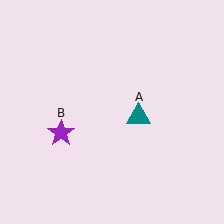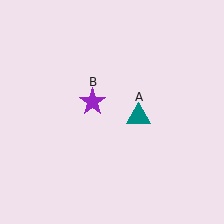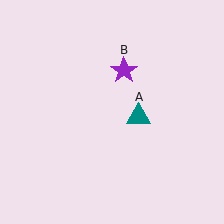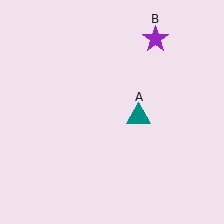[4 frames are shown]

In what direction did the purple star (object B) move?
The purple star (object B) moved up and to the right.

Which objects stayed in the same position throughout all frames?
Teal triangle (object A) remained stationary.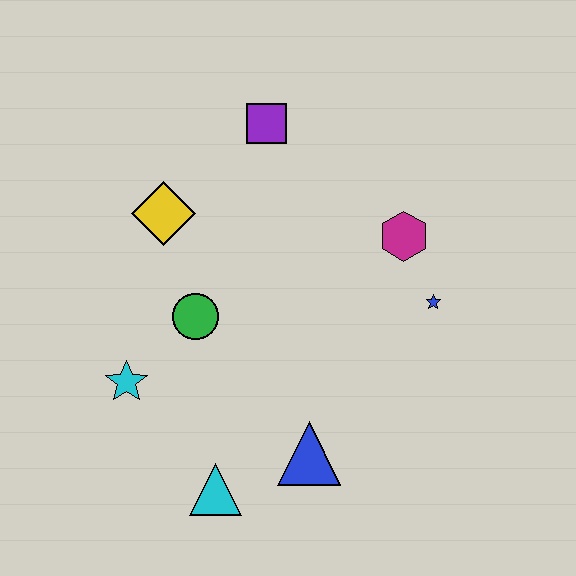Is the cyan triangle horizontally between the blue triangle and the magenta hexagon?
No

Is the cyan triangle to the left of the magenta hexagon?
Yes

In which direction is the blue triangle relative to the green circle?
The blue triangle is below the green circle.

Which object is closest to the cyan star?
The green circle is closest to the cyan star.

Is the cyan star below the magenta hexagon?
Yes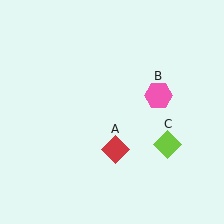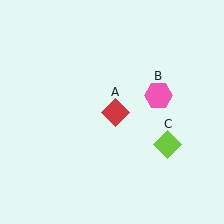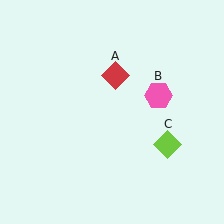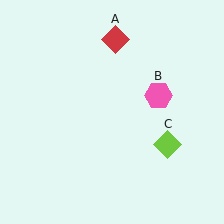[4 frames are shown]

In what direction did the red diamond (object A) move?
The red diamond (object A) moved up.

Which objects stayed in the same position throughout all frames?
Pink hexagon (object B) and lime diamond (object C) remained stationary.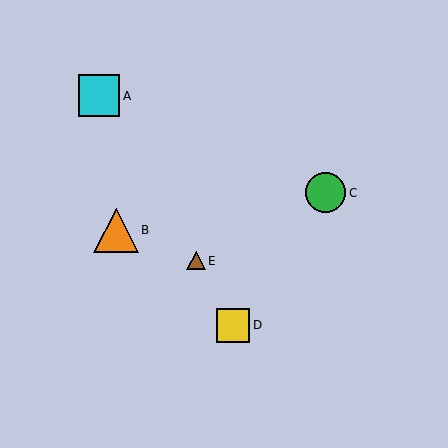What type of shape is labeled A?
Shape A is a cyan square.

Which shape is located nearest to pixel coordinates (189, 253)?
The brown triangle (labeled E) at (196, 261) is nearest to that location.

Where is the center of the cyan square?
The center of the cyan square is at (99, 96).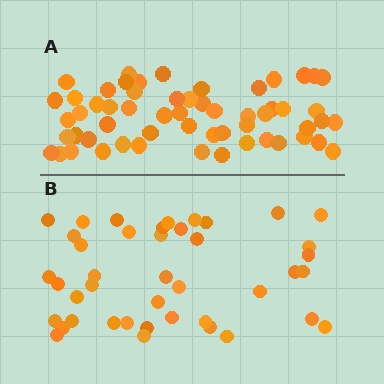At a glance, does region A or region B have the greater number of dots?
Region A (the top region) has more dots.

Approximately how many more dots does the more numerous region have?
Region A has approximately 15 more dots than region B.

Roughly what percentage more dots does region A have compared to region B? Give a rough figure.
About 35% more.